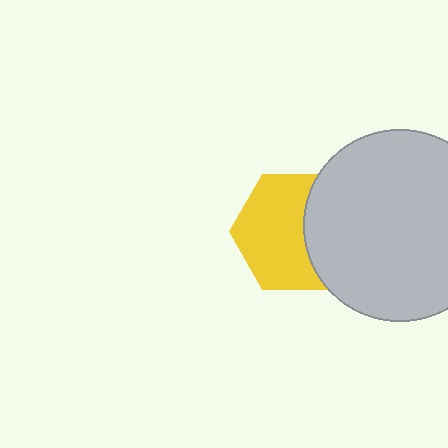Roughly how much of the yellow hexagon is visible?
About half of it is visible (roughly 64%).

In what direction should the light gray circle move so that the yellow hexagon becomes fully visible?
The light gray circle should move right. That is the shortest direction to clear the overlap and leave the yellow hexagon fully visible.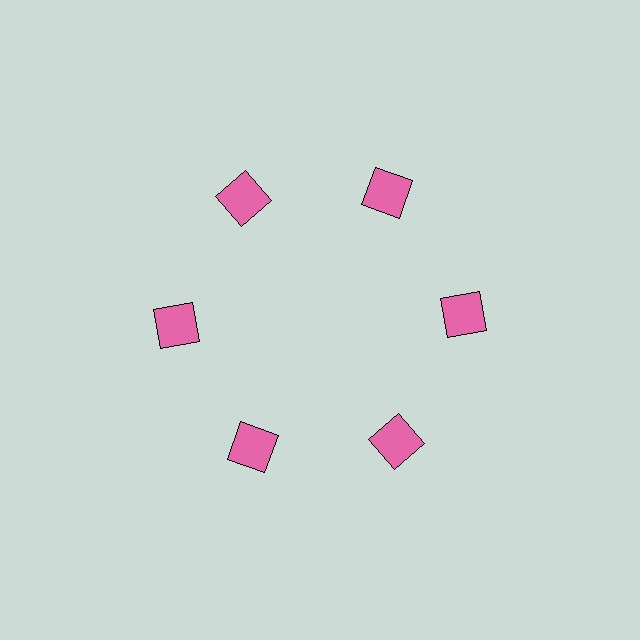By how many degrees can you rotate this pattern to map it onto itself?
The pattern maps onto itself every 60 degrees of rotation.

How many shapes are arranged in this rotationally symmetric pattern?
There are 6 shapes, arranged in 6 groups of 1.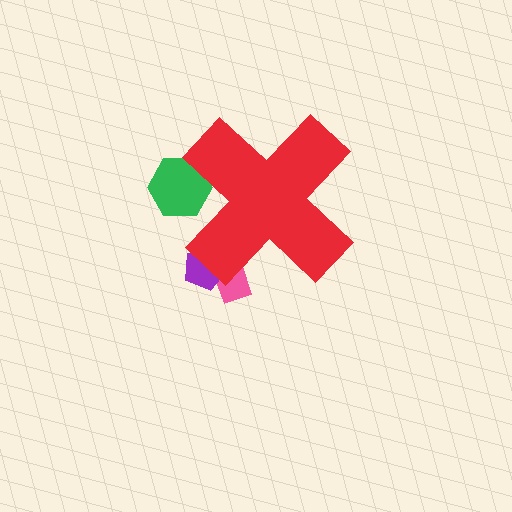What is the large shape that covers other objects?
A red cross.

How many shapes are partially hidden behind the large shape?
3 shapes are partially hidden.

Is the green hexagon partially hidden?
Yes, the green hexagon is partially hidden behind the red cross.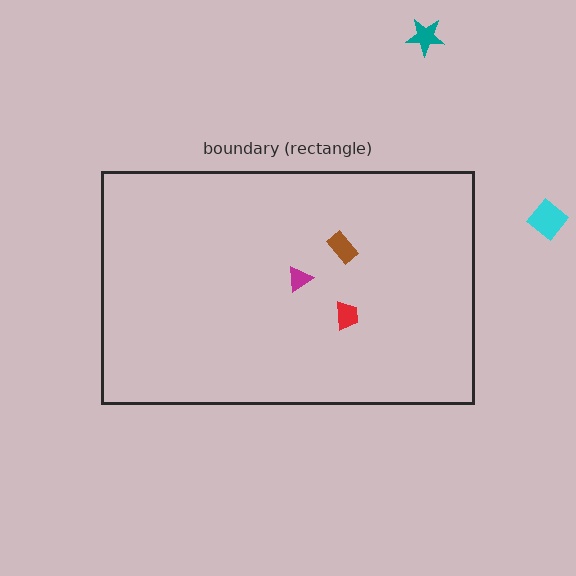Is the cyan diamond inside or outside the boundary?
Outside.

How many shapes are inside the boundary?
3 inside, 2 outside.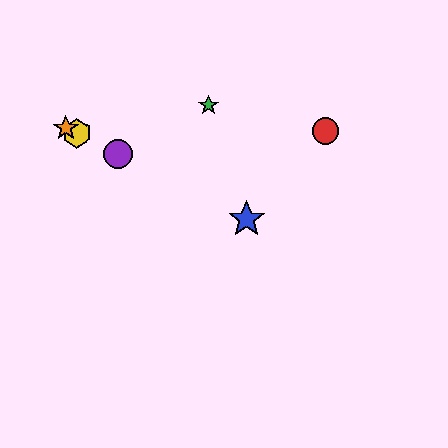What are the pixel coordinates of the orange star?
The orange star is at (66, 128).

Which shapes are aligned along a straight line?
The blue star, the yellow hexagon, the purple circle, the orange star are aligned along a straight line.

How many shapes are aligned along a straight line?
4 shapes (the blue star, the yellow hexagon, the purple circle, the orange star) are aligned along a straight line.